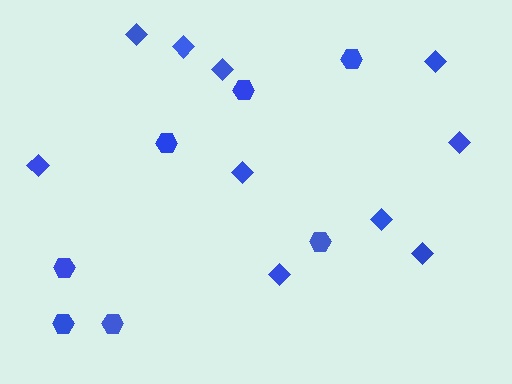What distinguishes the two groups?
There are 2 groups: one group of diamonds (10) and one group of hexagons (7).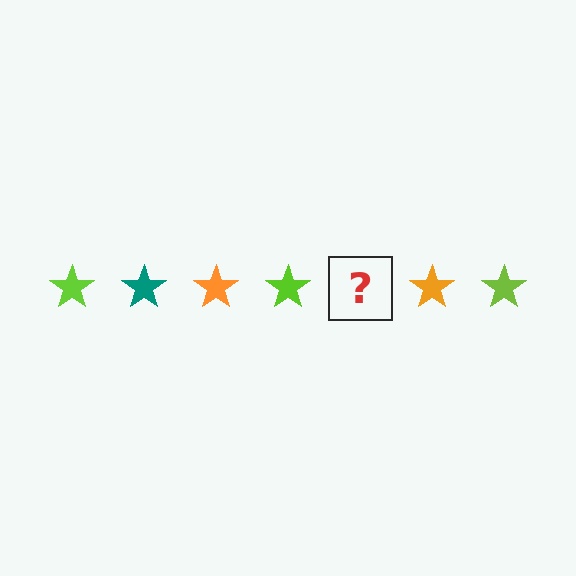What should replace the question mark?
The question mark should be replaced with a teal star.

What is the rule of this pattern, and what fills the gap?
The rule is that the pattern cycles through lime, teal, orange stars. The gap should be filled with a teal star.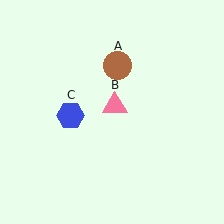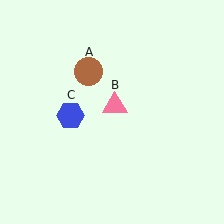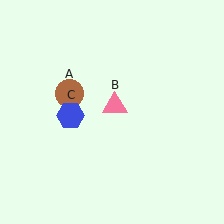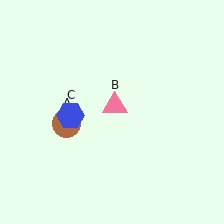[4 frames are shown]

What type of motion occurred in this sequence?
The brown circle (object A) rotated counterclockwise around the center of the scene.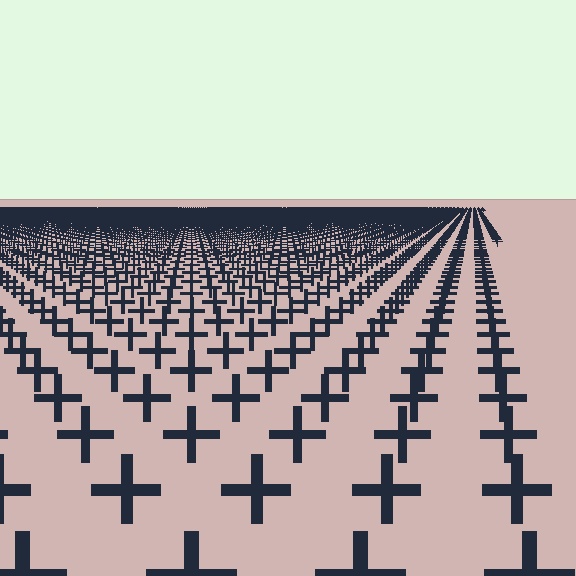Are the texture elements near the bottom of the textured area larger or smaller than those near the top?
Larger. Near the bottom, elements are closer to the viewer and appear at a bigger on-screen size.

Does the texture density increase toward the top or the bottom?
Density increases toward the top.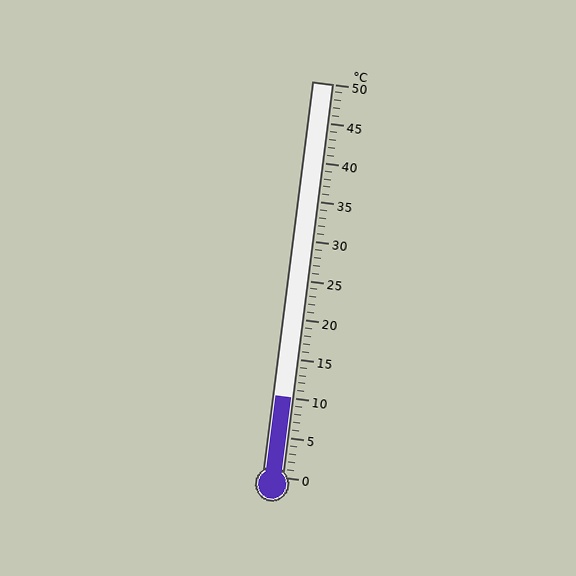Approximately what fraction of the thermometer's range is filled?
The thermometer is filled to approximately 20% of its range.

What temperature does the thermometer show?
The thermometer shows approximately 10°C.